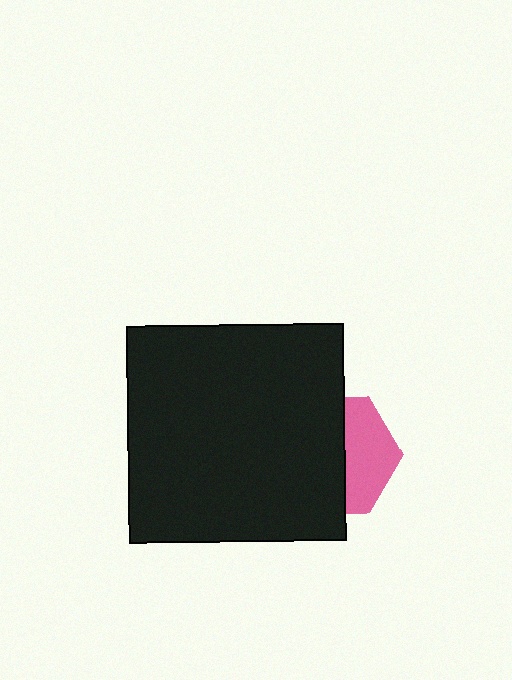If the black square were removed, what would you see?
You would see the complete pink hexagon.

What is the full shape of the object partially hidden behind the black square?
The partially hidden object is a pink hexagon.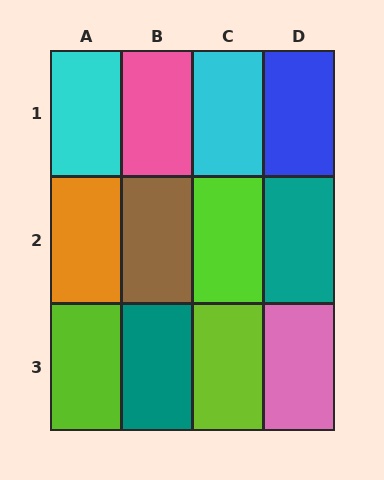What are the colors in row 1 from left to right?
Cyan, pink, cyan, blue.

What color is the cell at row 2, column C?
Lime.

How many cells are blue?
1 cell is blue.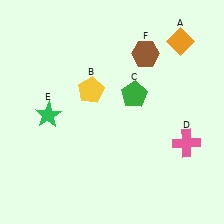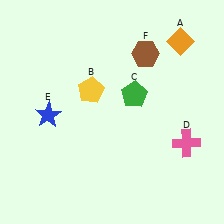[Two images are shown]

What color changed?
The star (E) changed from green in Image 1 to blue in Image 2.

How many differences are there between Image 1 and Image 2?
There is 1 difference between the two images.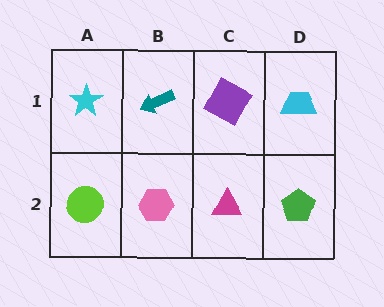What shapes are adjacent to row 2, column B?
A teal arrow (row 1, column B), a lime circle (row 2, column A), a magenta triangle (row 2, column C).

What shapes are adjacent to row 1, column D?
A green pentagon (row 2, column D), a purple square (row 1, column C).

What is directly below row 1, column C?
A magenta triangle.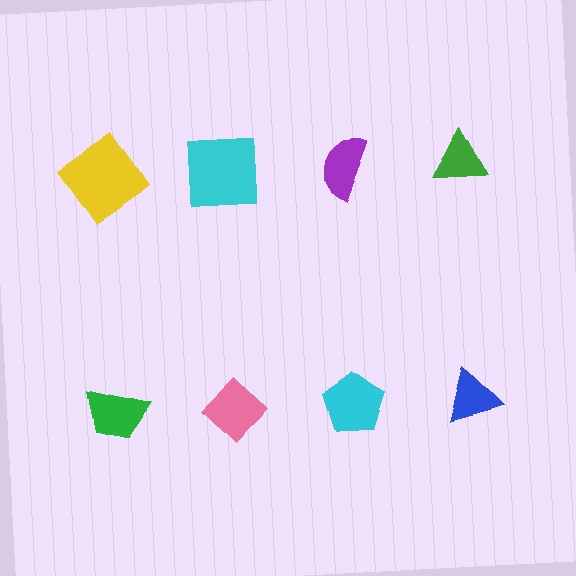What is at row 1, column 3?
A purple semicircle.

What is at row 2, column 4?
A blue triangle.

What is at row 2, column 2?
A pink diamond.